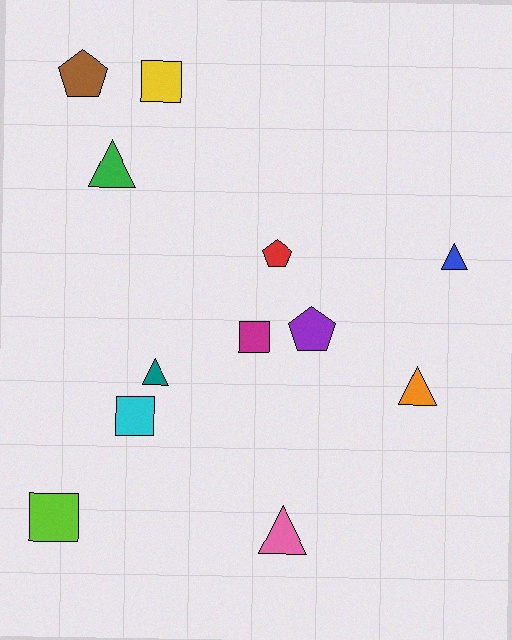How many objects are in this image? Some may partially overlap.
There are 12 objects.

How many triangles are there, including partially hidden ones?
There are 5 triangles.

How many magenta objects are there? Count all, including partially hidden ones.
There is 1 magenta object.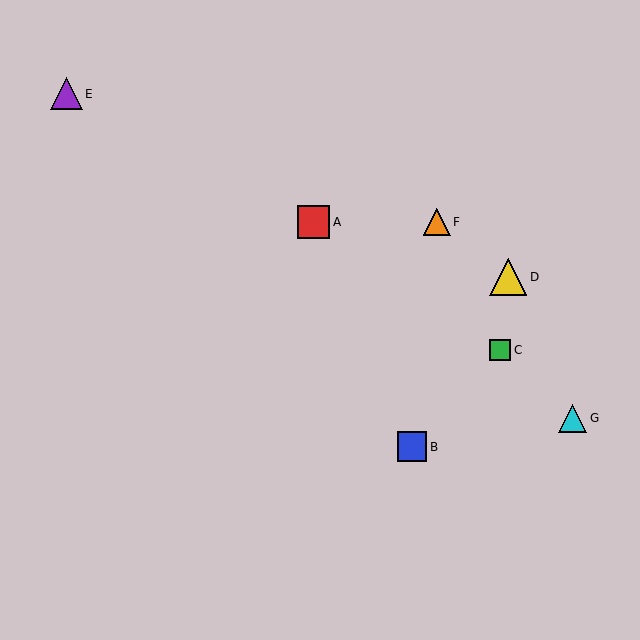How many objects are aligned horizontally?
2 objects (A, F) are aligned horizontally.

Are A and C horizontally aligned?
No, A is at y≈222 and C is at y≈350.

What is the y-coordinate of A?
Object A is at y≈222.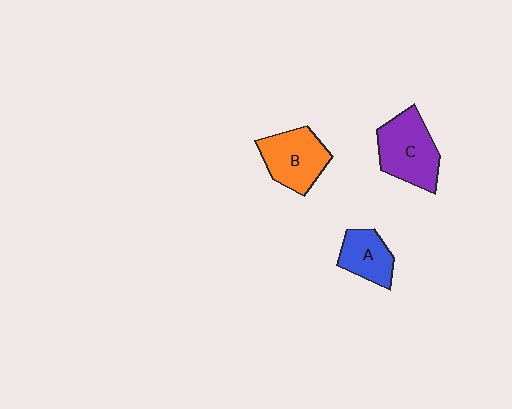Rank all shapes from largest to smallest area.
From largest to smallest: C (purple), B (orange), A (blue).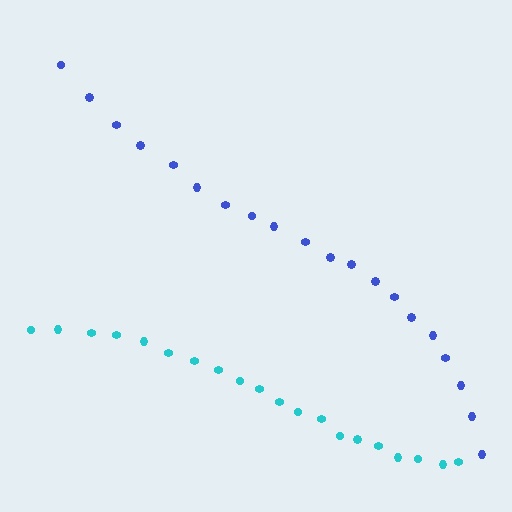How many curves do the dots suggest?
There are 2 distinct paths.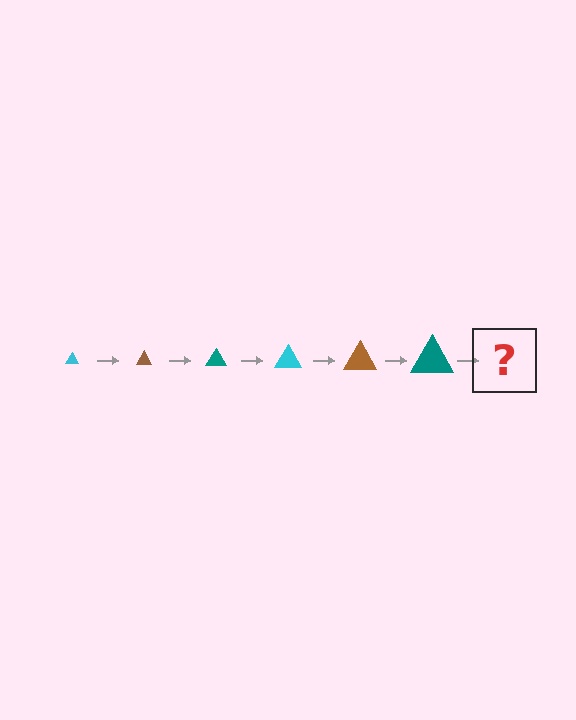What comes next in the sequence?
The next element should be a cyan triangle, larger than the previous one.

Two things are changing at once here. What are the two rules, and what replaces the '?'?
The two rules are that the triangle grows larger each step and the color cycles through cyan, brown, and teal. The '?' should be a cyan triangle, larger than the previous one.